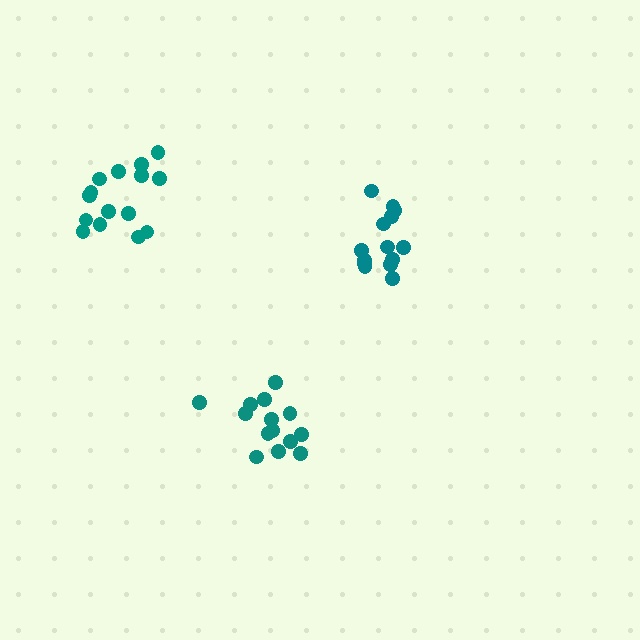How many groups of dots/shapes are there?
There are 3 groups.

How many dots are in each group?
Group 1: 14 dots, Group 2: 14 dots, Group 3: 15 dots (43 total).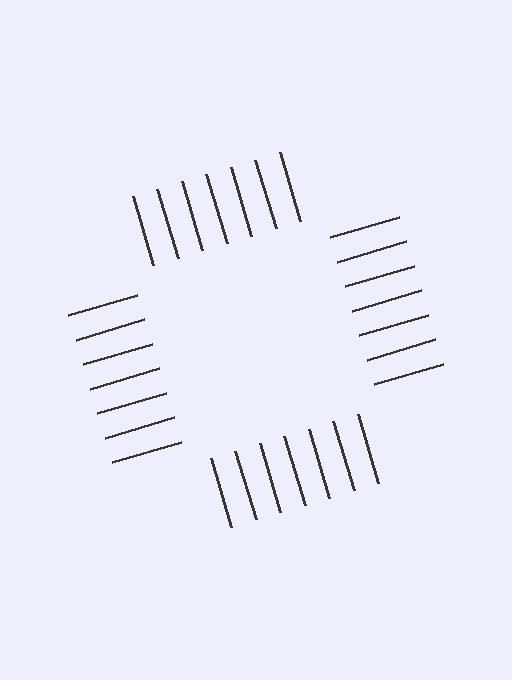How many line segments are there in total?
28 — 7 along each of the 4 edges.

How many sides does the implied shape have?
4 sides — the line-ends trace a square.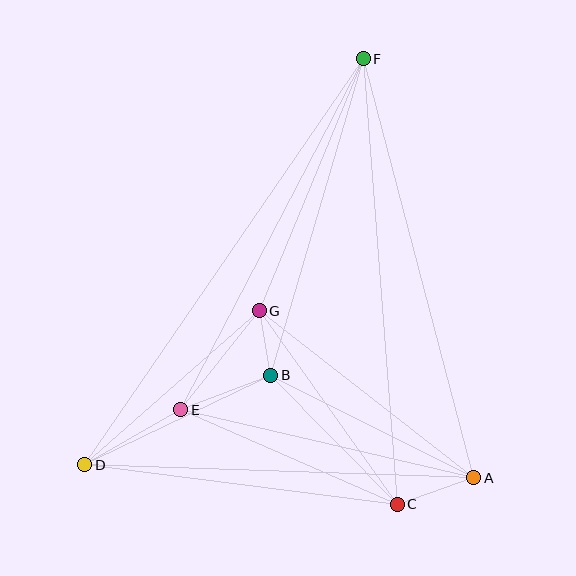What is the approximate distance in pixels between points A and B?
The distance between A and B is approximately 227 pixels.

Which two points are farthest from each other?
Points D and F are farthest from each other.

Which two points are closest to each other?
Points B and G are closest to each other.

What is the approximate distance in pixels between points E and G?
The distance between E and G is approximately 126 pixels.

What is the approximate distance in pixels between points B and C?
The distance between B and C is approximately 181 pixels.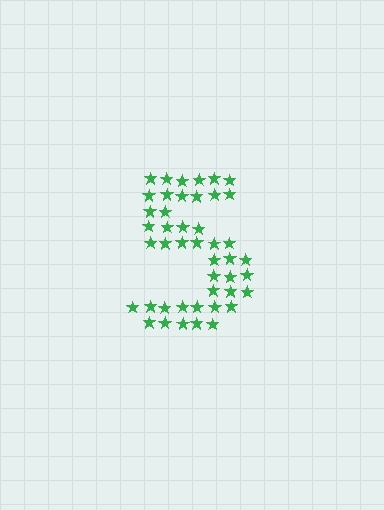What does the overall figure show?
The overall figure shows the digit 5.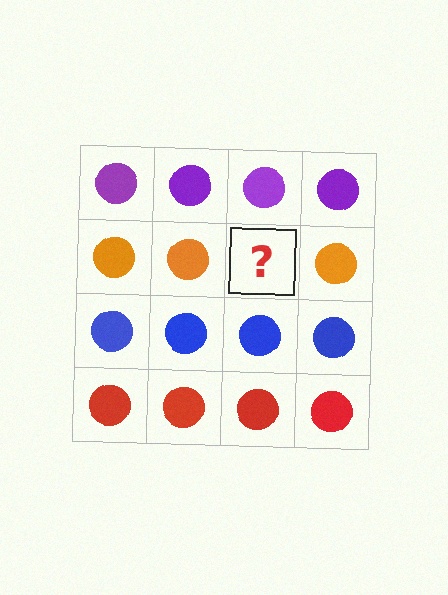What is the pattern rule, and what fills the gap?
The rule is that each row has a consistent color. The gap should be filled with an orange circle.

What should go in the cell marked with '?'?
The missing cell should contain an orange circle.